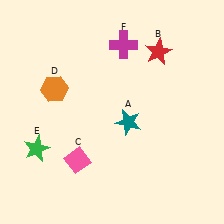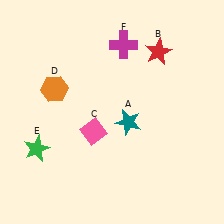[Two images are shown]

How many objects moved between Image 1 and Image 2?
1 object moved between the two images.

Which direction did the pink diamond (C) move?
The pink diamond (C) moved up.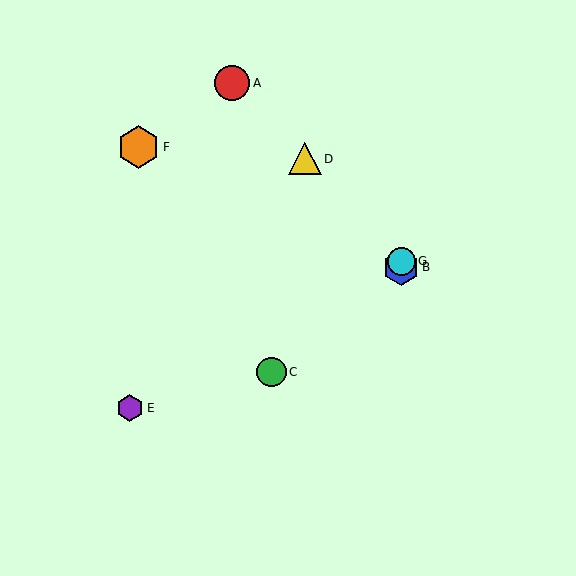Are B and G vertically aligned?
Yes, both are at x≈401.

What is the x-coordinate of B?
Object B is at x≈401.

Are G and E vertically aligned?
No, G is at x≈401 and E is at x≈130.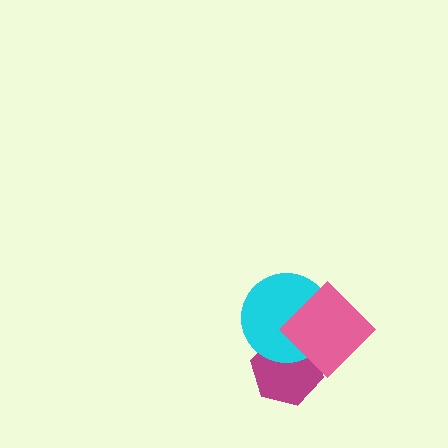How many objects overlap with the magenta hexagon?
2 objects overlap with the magenta hexagon.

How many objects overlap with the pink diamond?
2 objects overlap with the pink diamond.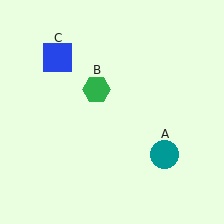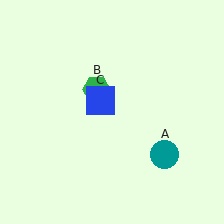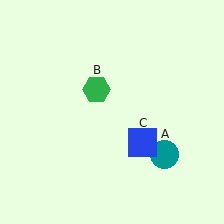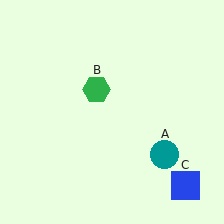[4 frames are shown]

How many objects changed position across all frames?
1 object changed position: blue square (object C).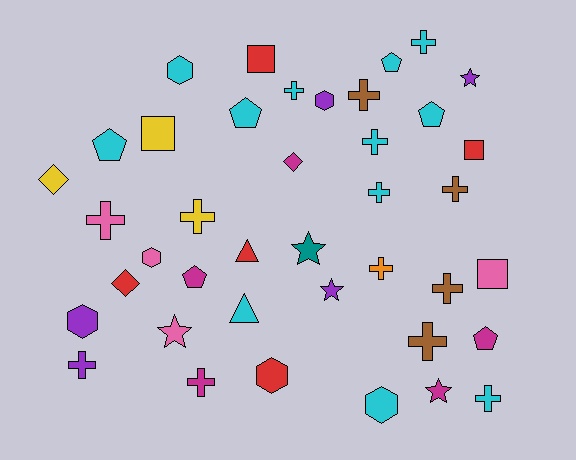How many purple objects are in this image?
There are 5 purple objects.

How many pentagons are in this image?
There are 6 pentagons.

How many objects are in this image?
There are 40 objects.